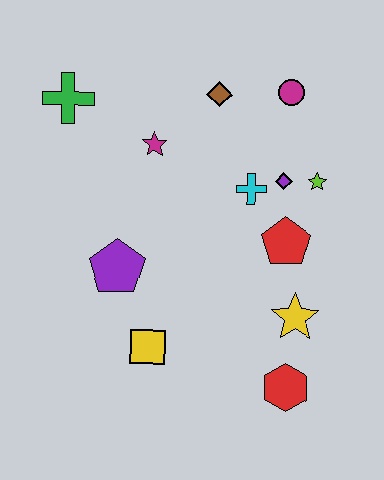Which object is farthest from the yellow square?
The magenta circle is farthest from the yellow square.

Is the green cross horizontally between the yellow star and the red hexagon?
No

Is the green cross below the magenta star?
No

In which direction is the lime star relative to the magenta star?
The lime star is to the right of the magenta star.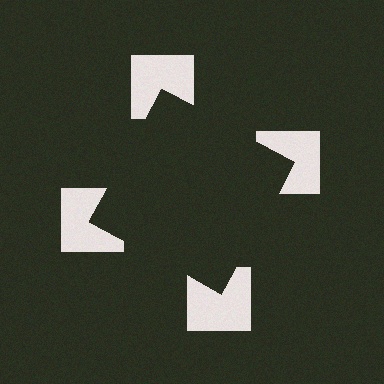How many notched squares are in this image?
There are 4 — one at each vertex of the illusory square.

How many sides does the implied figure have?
4 sides.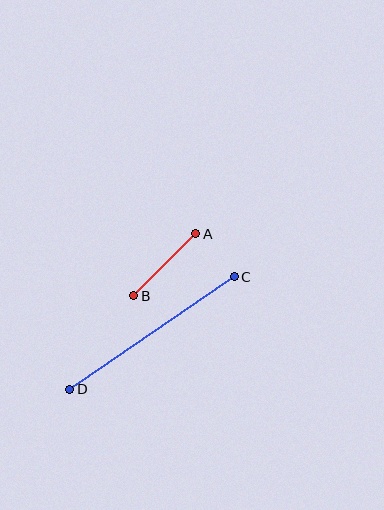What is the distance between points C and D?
The distance is approximately 199 pixels.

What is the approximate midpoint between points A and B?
The midpoint is at approximately (165, 265) pixels.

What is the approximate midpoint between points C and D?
The midpoint is at approximately (152, 333) pixels.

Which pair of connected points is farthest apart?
Points C and D are farthest apart.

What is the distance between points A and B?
The distance is approximately 87 pixels.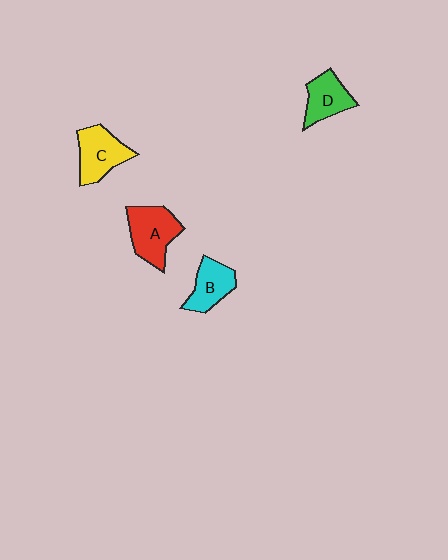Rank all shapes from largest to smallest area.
From largest to smallest: A (red), C (yellow), D (green), B (cyan).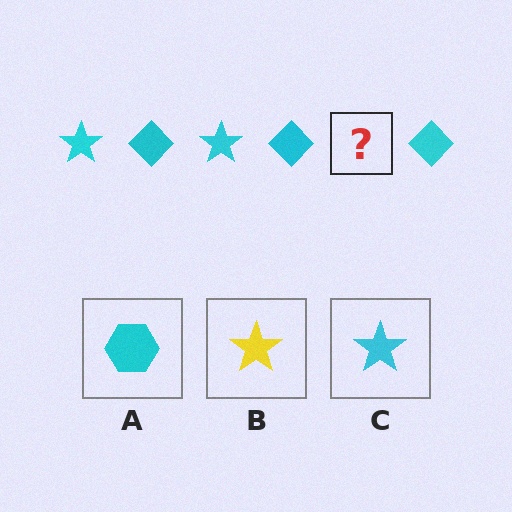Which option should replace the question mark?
Option C.